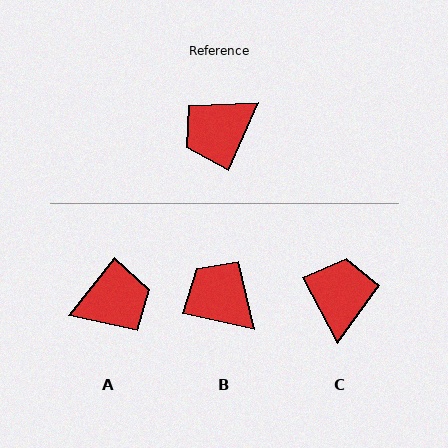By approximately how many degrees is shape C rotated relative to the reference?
Approximately 128 degrees clockwise.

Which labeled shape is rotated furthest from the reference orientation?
A, about 166 degrees away.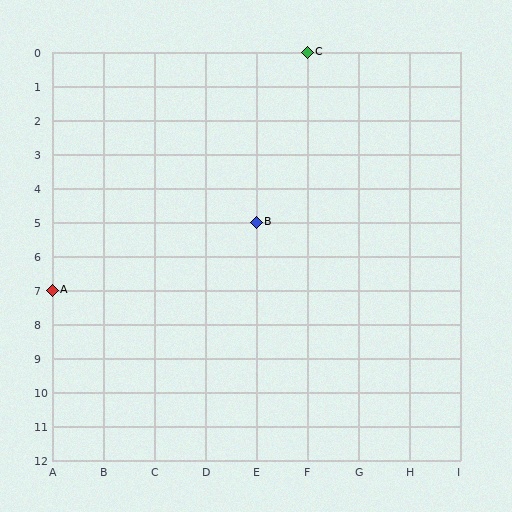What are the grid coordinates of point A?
Point A is at grid coordinates (A, 7).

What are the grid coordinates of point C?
Point C is at grid coordinates (F, 0).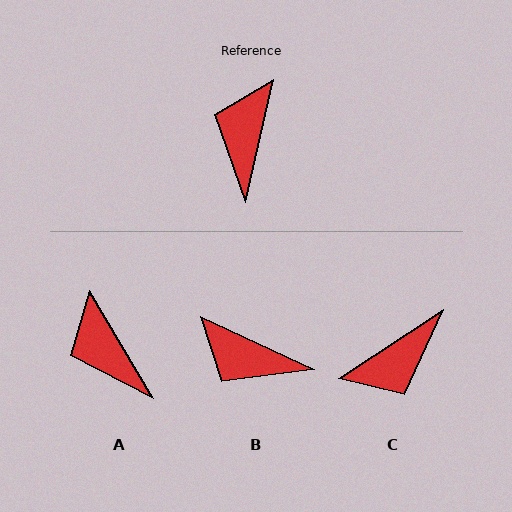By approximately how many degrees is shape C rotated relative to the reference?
Approximately 136 degrees counter-clockwise.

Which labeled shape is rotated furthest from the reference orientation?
C, about 136 degrees away.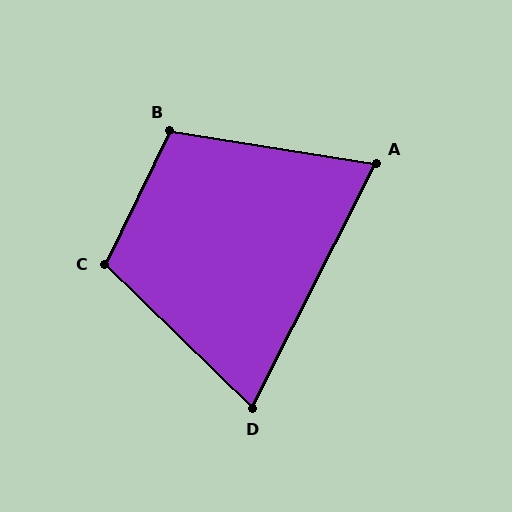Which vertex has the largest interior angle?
C, at approximately 108 degrees.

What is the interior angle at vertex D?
Approximately 73 degrees (acute).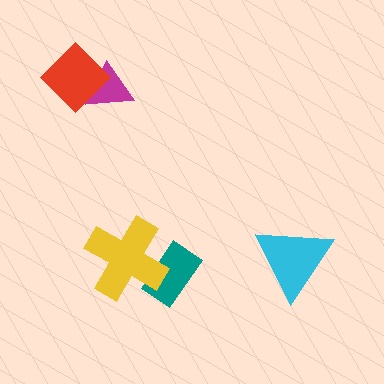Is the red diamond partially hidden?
No, no other shape covers it.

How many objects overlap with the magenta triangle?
1 object overlaps with the magenta triangle.